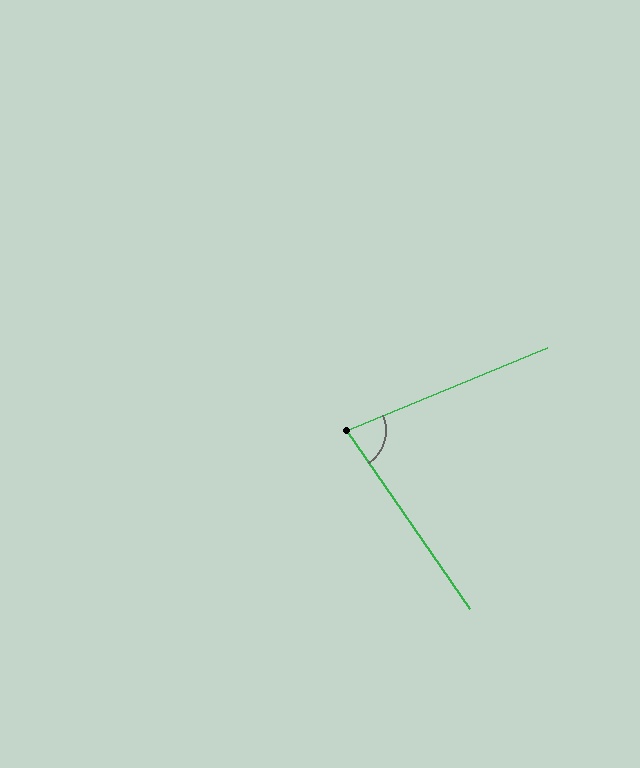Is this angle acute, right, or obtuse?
It is acute.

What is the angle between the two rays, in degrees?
Approximately 78 degrees.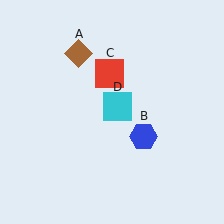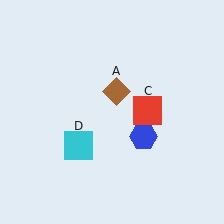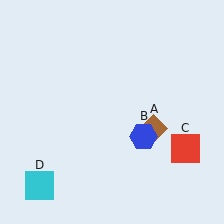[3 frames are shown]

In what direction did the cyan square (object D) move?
The cyan square (object D) moved down and to the left.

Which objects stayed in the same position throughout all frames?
Blue hexagon (object B) remained stationary.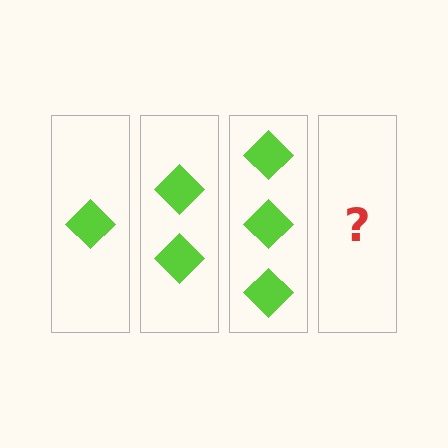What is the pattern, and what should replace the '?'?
The pattern is that each step adds one more diamond. The '?' should be 4 diamonds.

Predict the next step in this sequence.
The next step is 4 diamonds.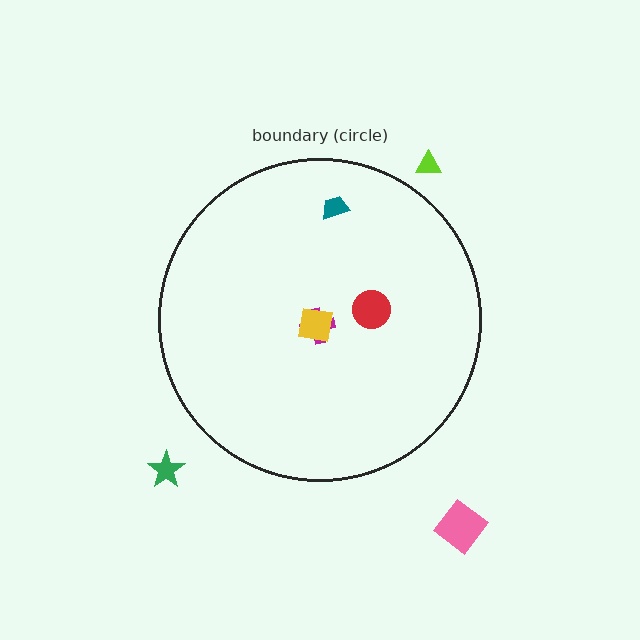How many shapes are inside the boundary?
4 inside, 3 outside.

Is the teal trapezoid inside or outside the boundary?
Inside.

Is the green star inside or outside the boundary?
Outside.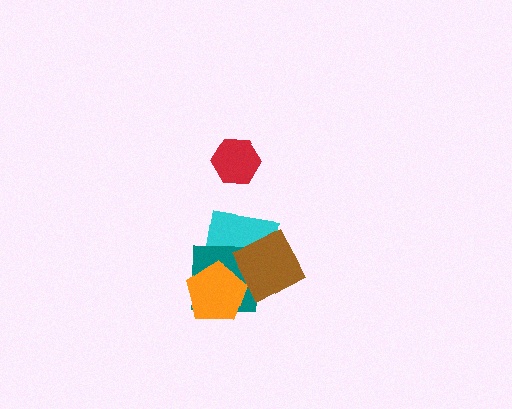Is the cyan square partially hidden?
Yes, it is partially covered by another shape.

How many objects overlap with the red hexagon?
0 objects overlap with the red hexagon.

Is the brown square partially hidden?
No, no other shape covers it.